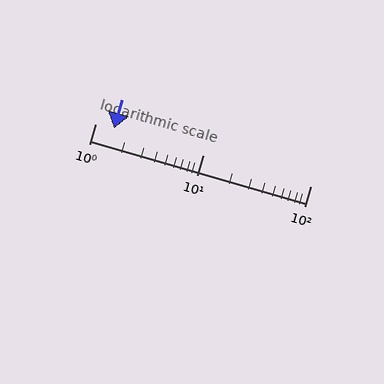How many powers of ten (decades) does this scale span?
The scale spans 2 decades, from 1 to 100.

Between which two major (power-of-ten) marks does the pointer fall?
The pointer is between 1 and 10.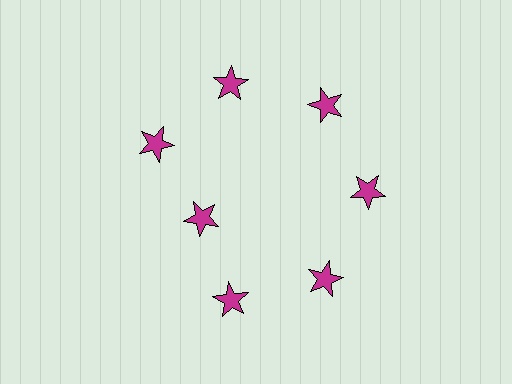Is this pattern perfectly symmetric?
No. The 7 magenta stars are arranged in a ring, but one element near the 8 o'clock position is pulled inward toward the center, breaking the 7-fold rotational symmetry.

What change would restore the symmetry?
The symmetry would be restored by moving it outward, back onto the ring so that all 7 stars sit at equal angles and equal distance from the center.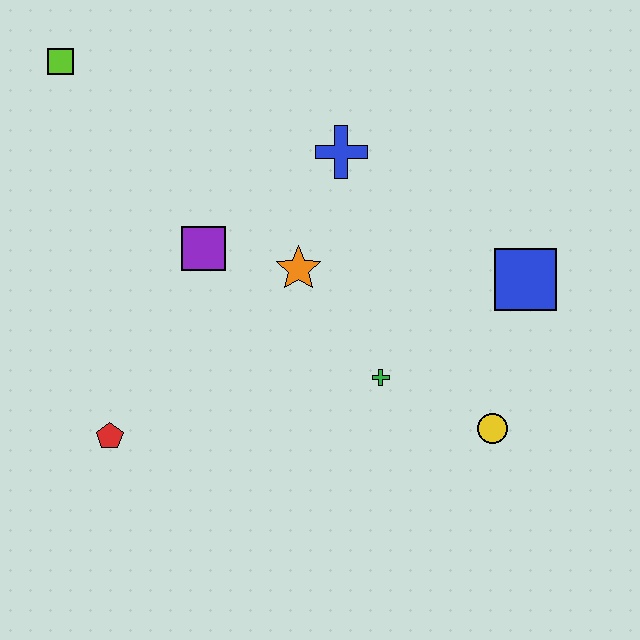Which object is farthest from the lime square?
The yellow circle is farthest from the lime square.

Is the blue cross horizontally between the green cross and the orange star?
Yes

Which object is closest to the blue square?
The yellow circle is closest to the blue square.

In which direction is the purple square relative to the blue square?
The purple square is to the left of the blue square.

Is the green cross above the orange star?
No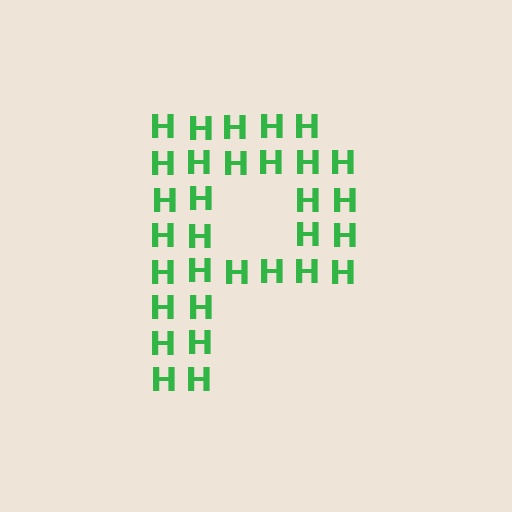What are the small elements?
The small elements are letter H's.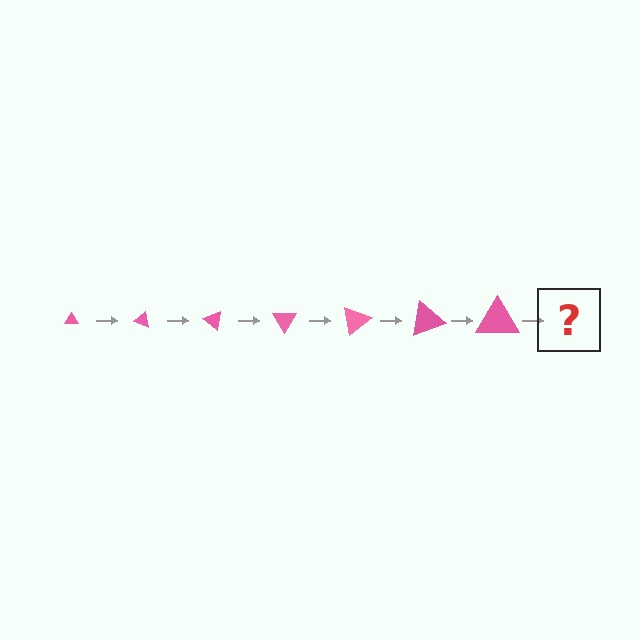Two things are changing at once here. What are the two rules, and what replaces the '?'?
The two rules are that the triangle grows larger each step and it rotates 20 degrees each step. The '?' should be a triangle, larger than the previous one and rotated 140 degrees from the start.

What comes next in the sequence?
The next element should be a triangle, larger than the previous one and rotated 140 degrees from the start.